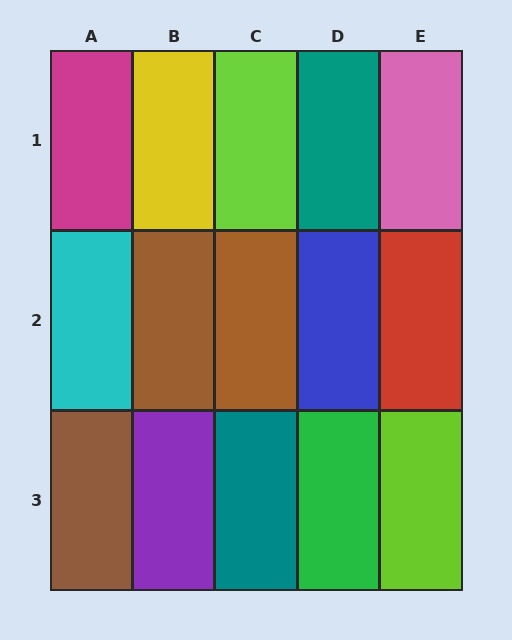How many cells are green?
1 cell is green.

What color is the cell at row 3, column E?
Lime.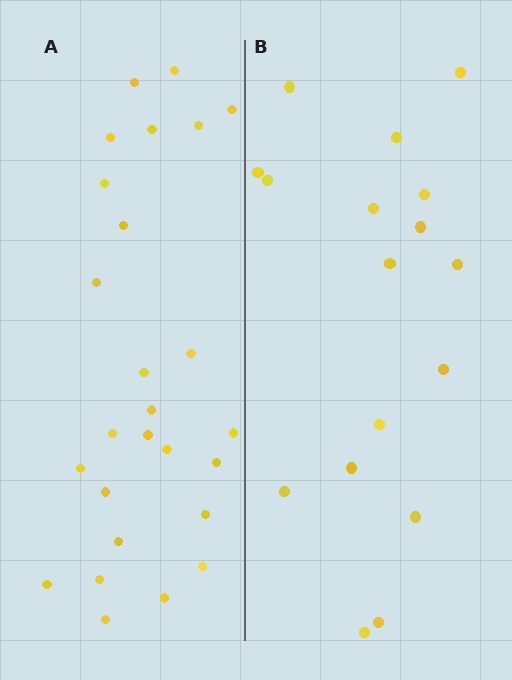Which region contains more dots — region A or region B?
Region A (the left region) has more dots.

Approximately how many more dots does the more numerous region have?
Region A has roughly 8 or so more dots than region B.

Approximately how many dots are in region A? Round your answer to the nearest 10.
About 30 dots. (The exact count is 26, which rounds to 30.)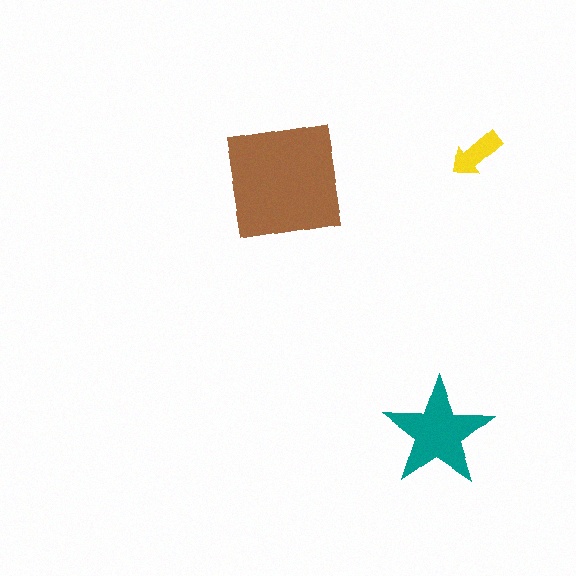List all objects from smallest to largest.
The yellow arrow, the teal star, the brown square.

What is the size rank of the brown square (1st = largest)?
1st.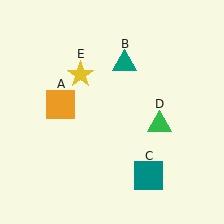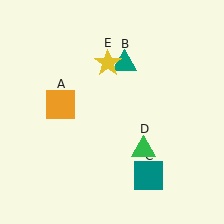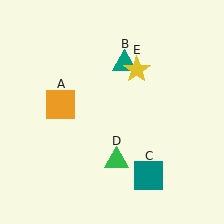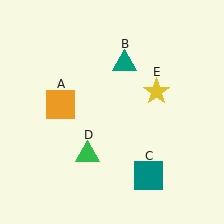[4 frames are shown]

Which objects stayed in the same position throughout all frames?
Orange square (object A) and teal triangle (object B) and teal square (object C) remained stationary.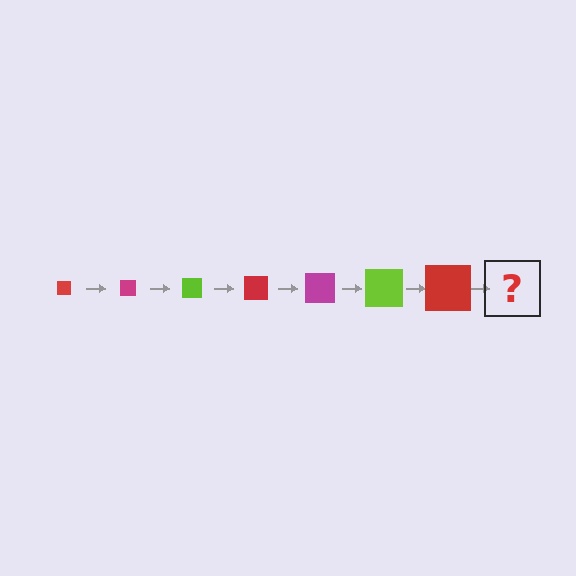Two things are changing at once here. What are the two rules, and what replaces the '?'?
The two rules are that the square grows larger each step and the color cycles through red, magenta, and lime. The '?' should be a magenta square, larger than the previous one.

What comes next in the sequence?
The next element should be a magenta square, larger than the previous one.